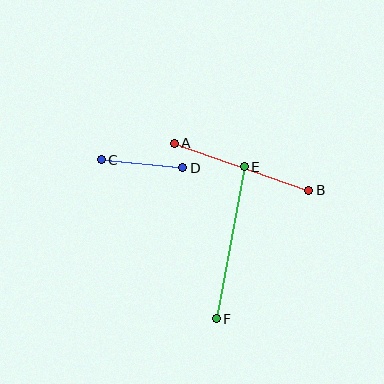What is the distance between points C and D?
The distance is approximately 82 pixels.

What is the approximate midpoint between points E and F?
The midpoint is at approximately (230, 243) pixels.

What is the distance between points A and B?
The distance is approximately 142 pixels.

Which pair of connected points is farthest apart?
Points E and F are farthest apart.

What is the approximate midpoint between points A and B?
The midpoint is at approximately (241, 167) pixels.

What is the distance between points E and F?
The distance is approximately 155 pixels.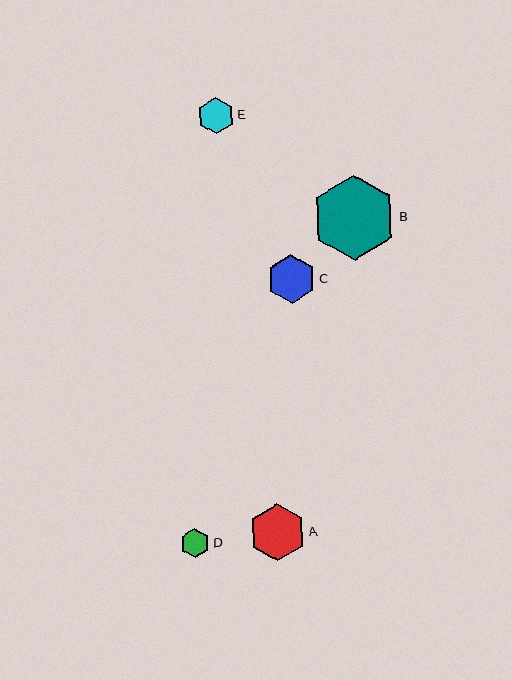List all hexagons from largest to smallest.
From largest to smallest: B, A, C, E, D.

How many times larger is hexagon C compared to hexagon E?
Hexagon C is approximately 1.3 times the size of hexagon E.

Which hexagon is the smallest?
Hexagon D is the smallest with a size of approximately 29 pixels.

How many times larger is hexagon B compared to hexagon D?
Hexagon B is approximately 2.9 times the size of hexagon D.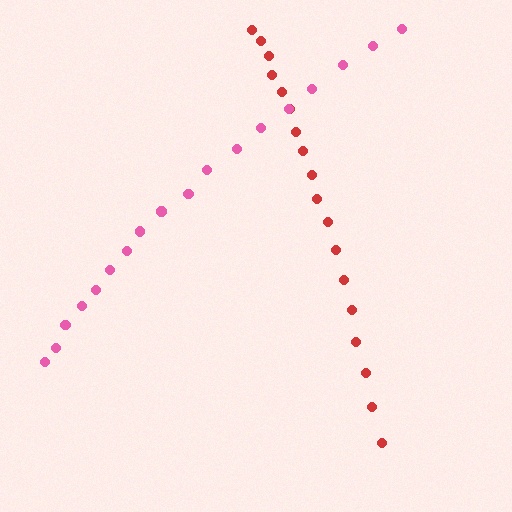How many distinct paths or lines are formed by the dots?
There are 2 distinct paths.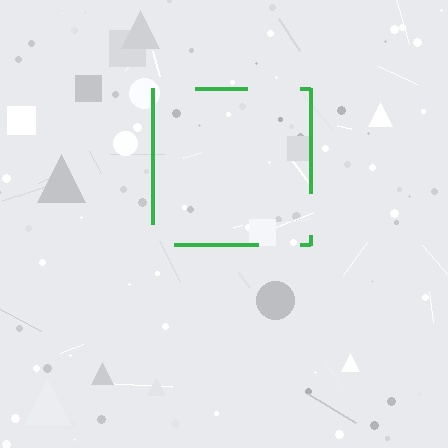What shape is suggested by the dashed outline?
The dashed outline suggests a square.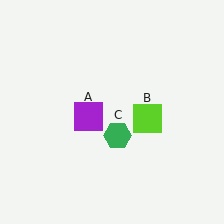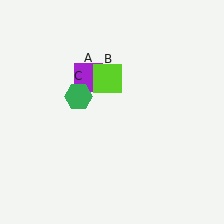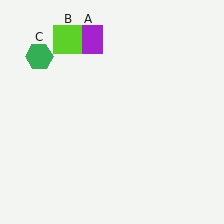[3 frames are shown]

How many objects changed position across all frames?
3 objects changed position: purple square (object A), lime square (object B), green hexagon (object C).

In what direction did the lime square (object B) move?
The lime square (object B) moved up and to the left.